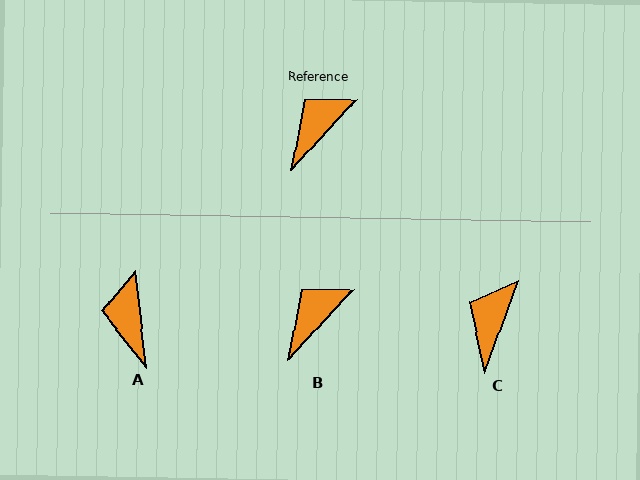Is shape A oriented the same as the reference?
No, it is off by about 49 degrees.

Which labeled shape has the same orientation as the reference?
B.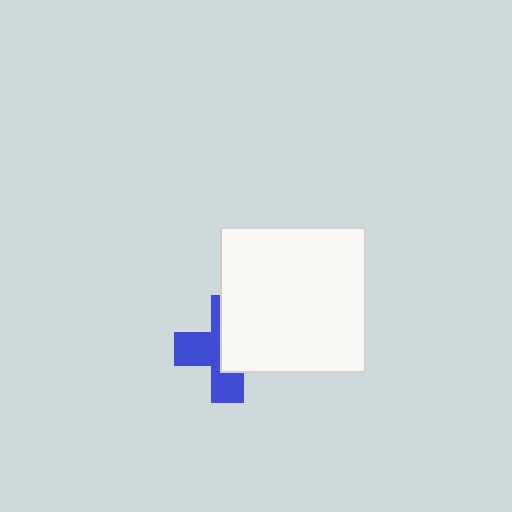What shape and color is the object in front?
The object in front is a white square.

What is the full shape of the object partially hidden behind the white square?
The partially hidden object is a blue cross.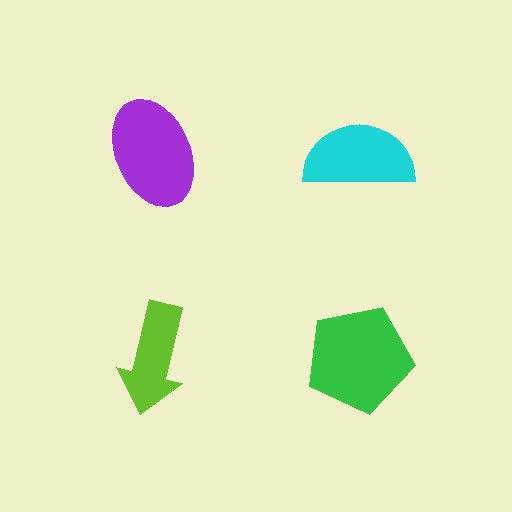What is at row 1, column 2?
A cyan semicircle.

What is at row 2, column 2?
A green pentagon.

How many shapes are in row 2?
2 shapes.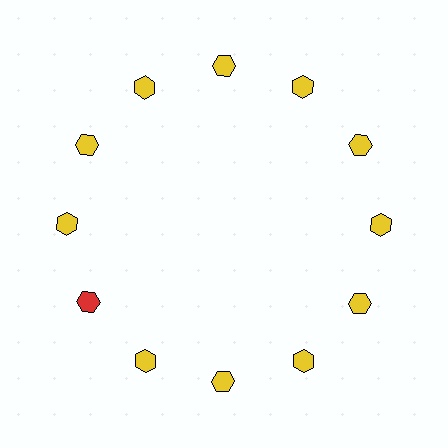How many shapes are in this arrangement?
There are 12 shapes arranged in a ring pattern.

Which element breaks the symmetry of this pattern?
The red hexagon at roughly the 8 o'clock position breaks the symmetry. All other shapes are yellow hexagons.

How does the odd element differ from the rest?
It has a different color: red instead of yellow.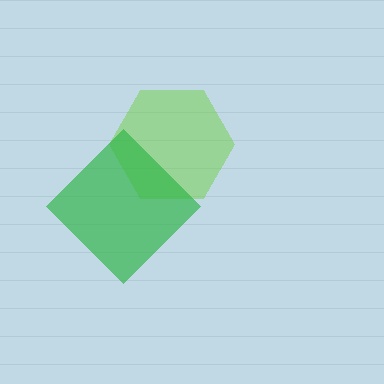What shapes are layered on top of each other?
The layered shapes are: a lime hexagon, a green diamond.